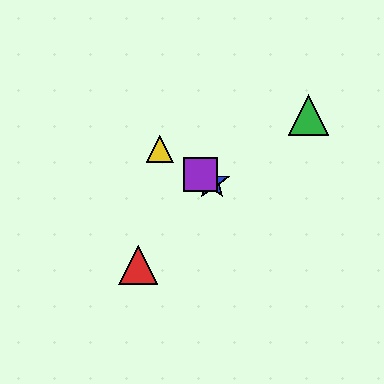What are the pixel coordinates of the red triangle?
The red triangle is at (138, 265).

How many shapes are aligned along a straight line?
3 shapes (the blue star, the yellow triangle, the purple square) are aligned along a straight line.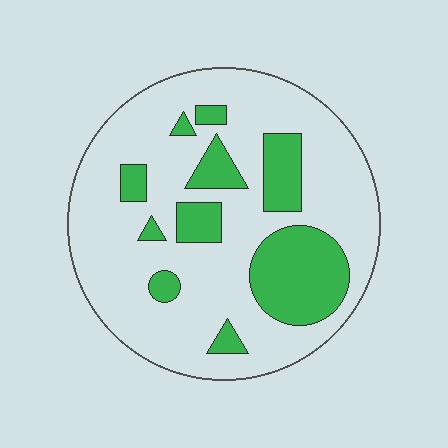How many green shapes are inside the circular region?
10.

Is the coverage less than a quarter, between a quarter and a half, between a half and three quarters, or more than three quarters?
Less than a quarter.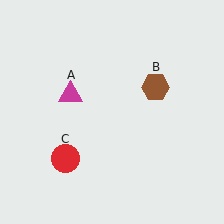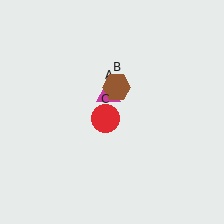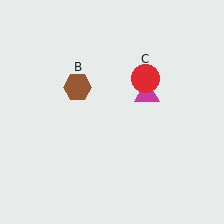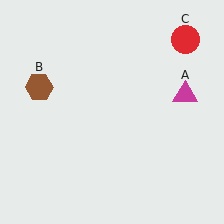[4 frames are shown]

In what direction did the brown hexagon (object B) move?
The brown hexagon (object B) moved left.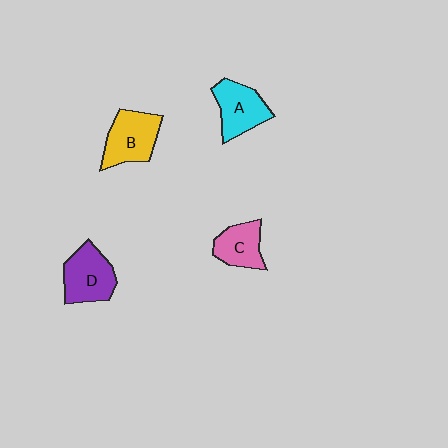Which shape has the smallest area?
Shape C (pink).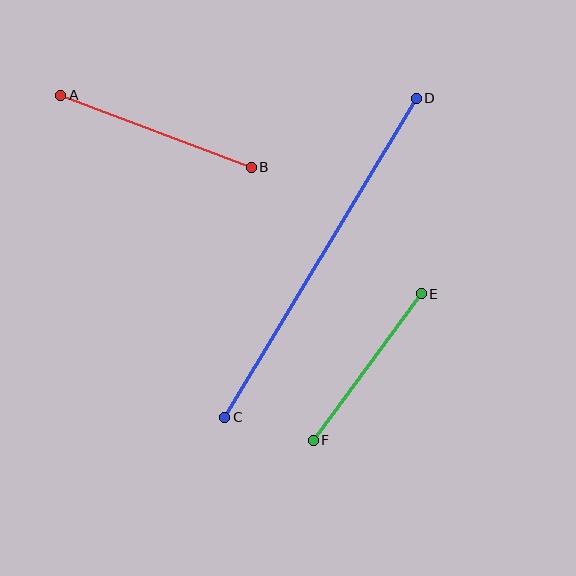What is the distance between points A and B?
The distance is approximately 203 pixels.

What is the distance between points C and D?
The distance is approximately 372 pixels.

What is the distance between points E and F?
The distance is approximately 182 pixels.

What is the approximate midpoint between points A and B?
The midpoint is at approximately (156, 131) pixels.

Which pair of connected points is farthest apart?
Points C and D are farthest apart.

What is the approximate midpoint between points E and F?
The midpoint is at approximately (367, 367) pixels.